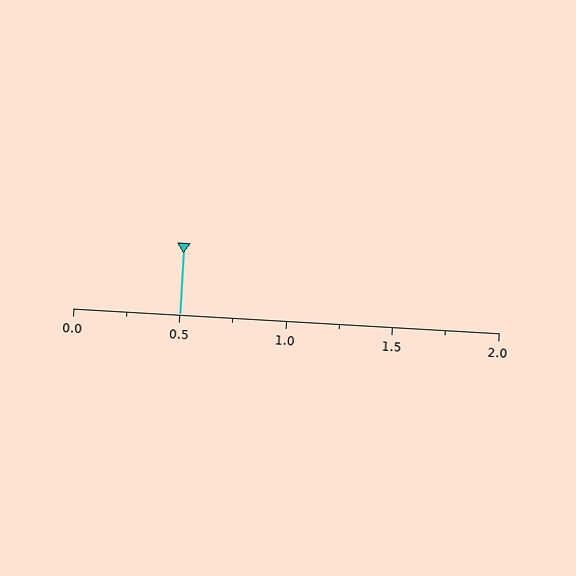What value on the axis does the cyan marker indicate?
The marker indicates approximately 0.5.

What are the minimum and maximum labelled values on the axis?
The axis runs from 0.0 to 2.0.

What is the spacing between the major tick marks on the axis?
The major ticks are spaced 0.5 apart.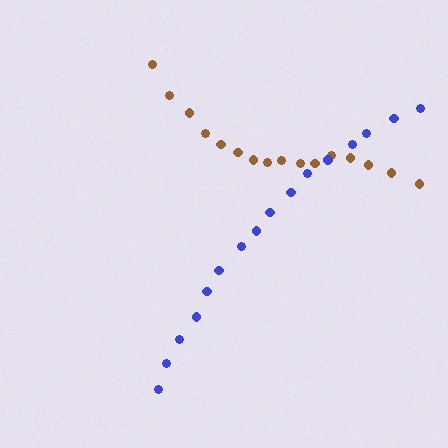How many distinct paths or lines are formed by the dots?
There are 2 distinct paths.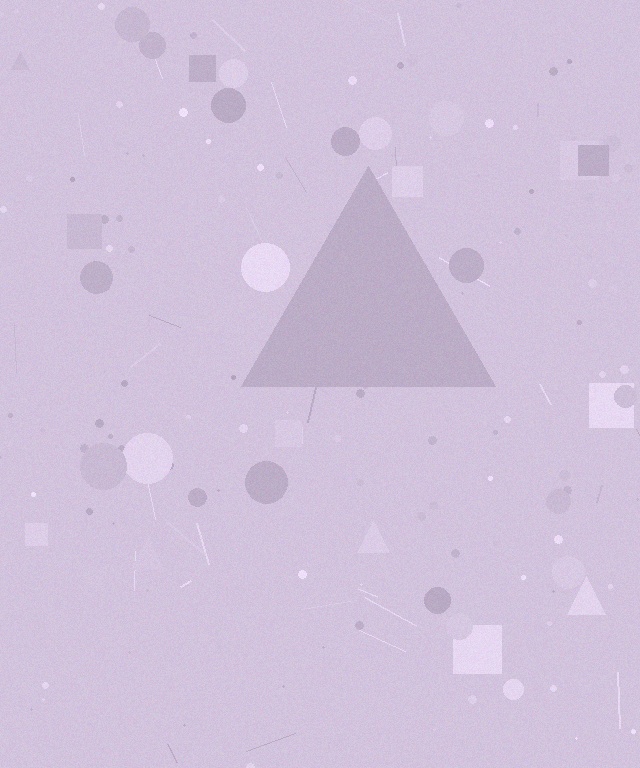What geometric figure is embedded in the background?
A triangle is embedded in the background.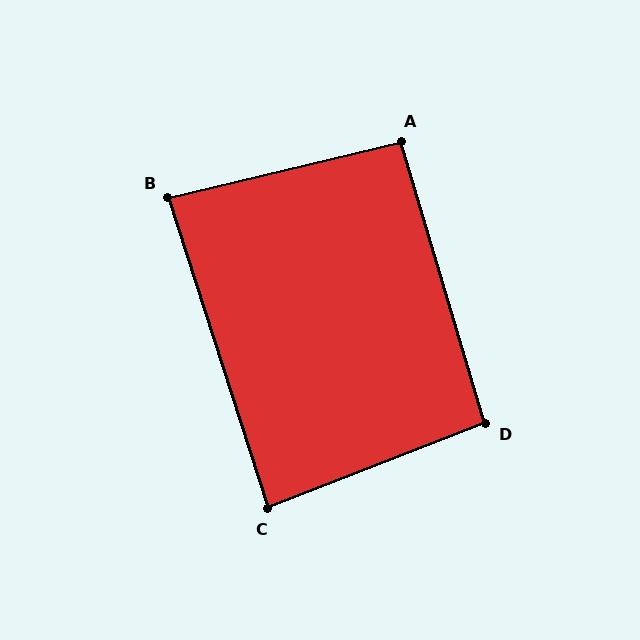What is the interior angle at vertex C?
Approximately 87 degrees (approximately right).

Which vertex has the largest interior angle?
D, at approximately 94 degrees.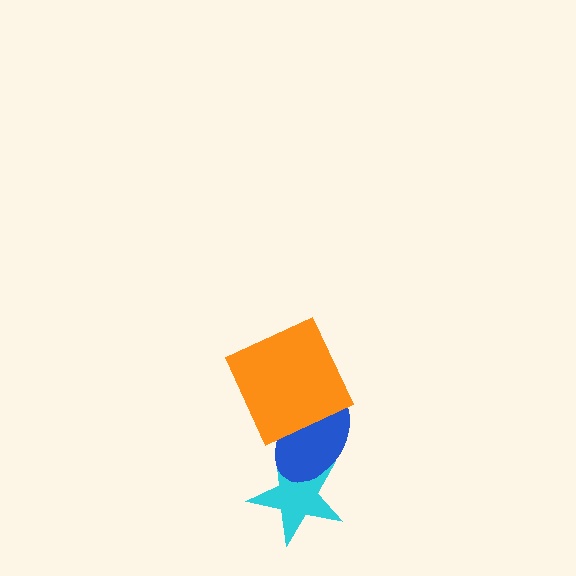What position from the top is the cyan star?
The cyan star is 3rd from the top.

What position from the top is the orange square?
The orange square is 1st from the top.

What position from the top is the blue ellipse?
The blue ellipse is 2nd from the top.